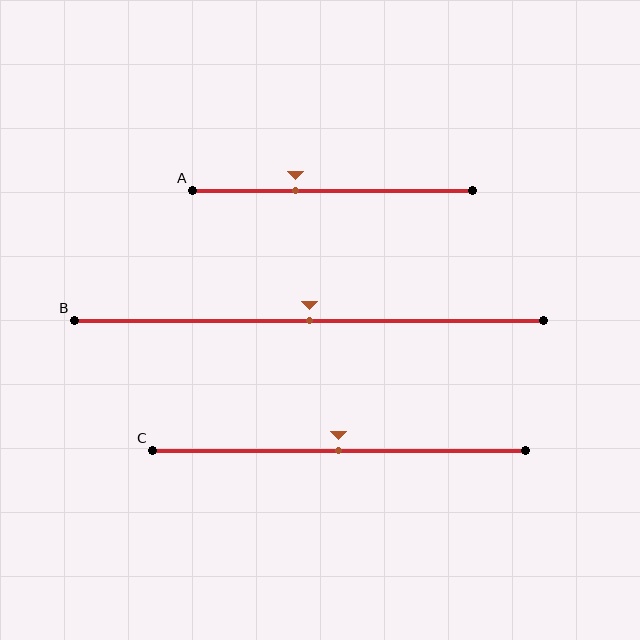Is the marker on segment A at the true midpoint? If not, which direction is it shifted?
No, the marker on segment A is shifted to the left by about 13% of the segment length.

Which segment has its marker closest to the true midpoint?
Segment B has its marker closest to the true midpoint.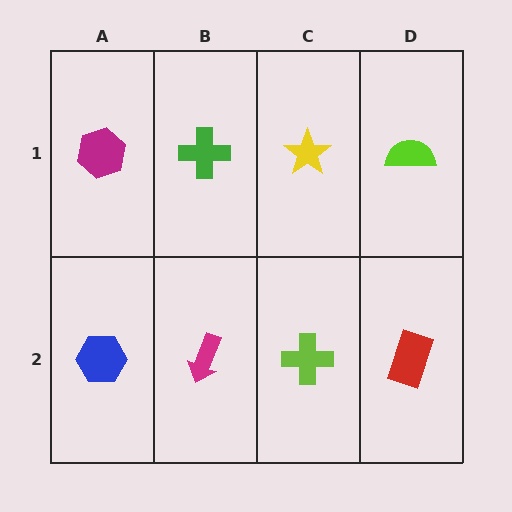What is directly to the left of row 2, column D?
A lime cross.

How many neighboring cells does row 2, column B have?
3.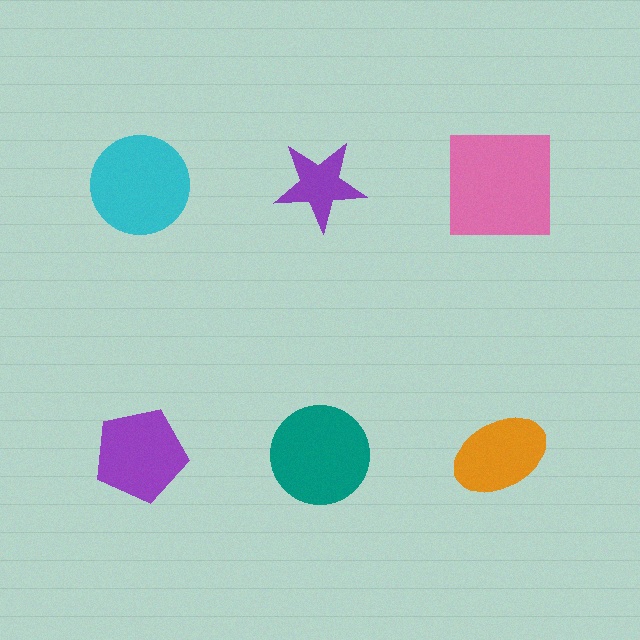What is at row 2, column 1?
A purple pentagon.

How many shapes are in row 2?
3 shapes.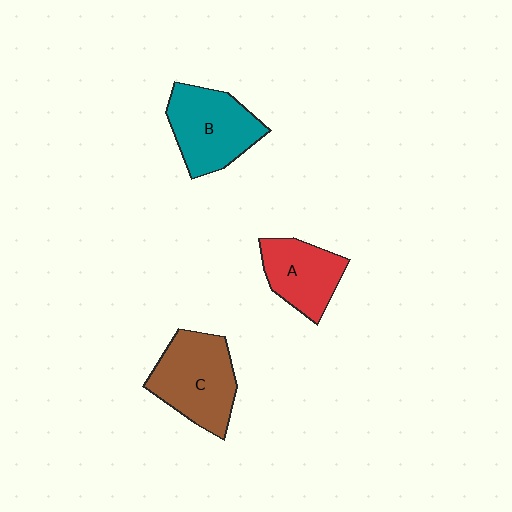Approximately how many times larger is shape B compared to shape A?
Approximately 1.3 times.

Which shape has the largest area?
Shape C (brown).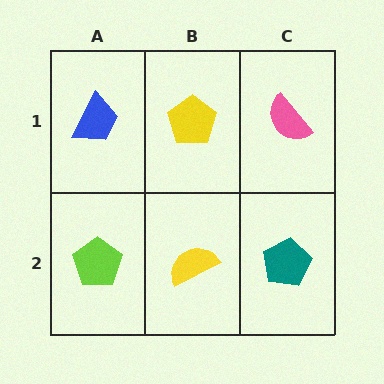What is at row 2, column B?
A yellow semicircle.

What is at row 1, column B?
A yellow pentagon.